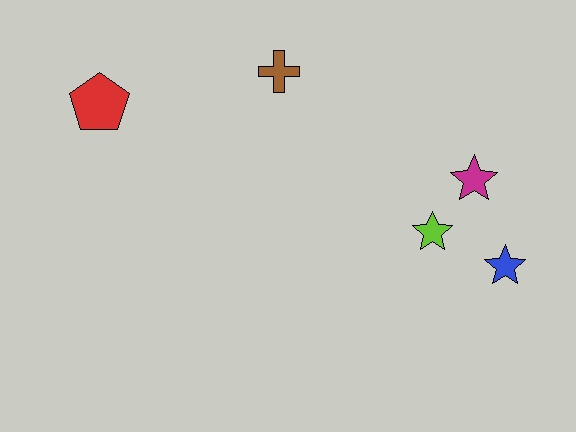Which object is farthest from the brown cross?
The blue star is farthest from the brown cross.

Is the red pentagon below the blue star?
No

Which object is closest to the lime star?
The magenta star is closest to the lime star.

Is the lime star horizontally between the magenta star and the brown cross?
Yes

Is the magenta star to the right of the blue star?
No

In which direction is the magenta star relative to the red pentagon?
The magenta star is to the right of the red pentagon.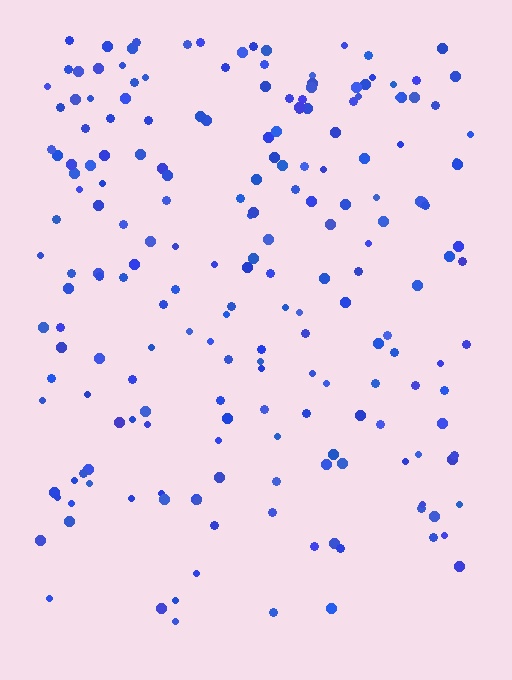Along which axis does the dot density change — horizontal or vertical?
Vertical.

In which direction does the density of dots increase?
From bottom to top, with the top side densest.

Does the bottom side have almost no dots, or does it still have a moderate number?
Still a moderate number, just noticeably fewer than the top.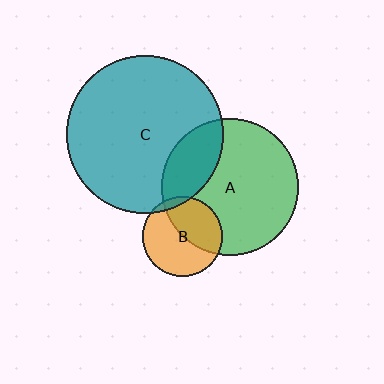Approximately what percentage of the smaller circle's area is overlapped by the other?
Approximately 25%.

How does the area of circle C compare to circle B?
Approximately 3.9 times.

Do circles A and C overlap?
Yes.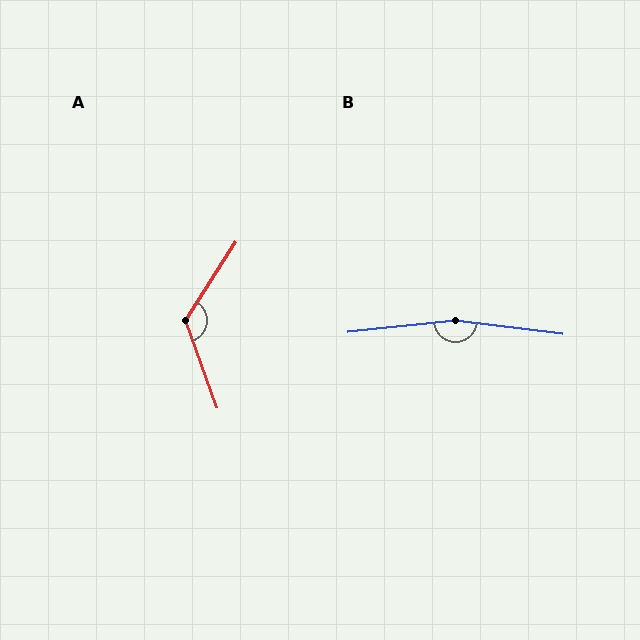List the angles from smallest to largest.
A (127°), B (167°).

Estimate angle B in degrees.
Approximately 167 degrees.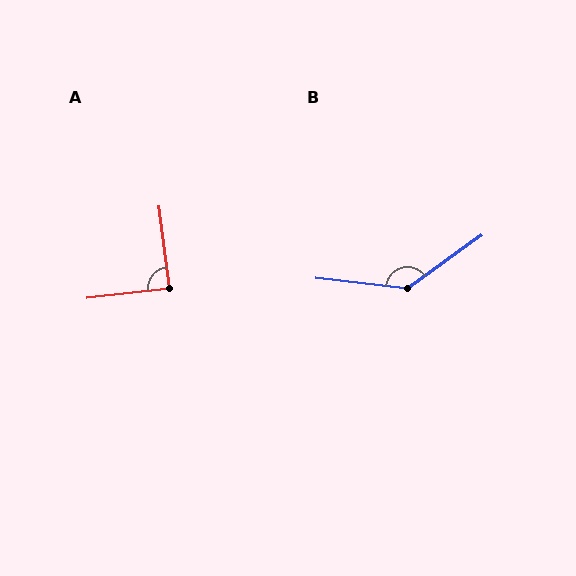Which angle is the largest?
B, at approximately 137 degrees.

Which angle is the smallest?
A, at approximately 89 degrees.